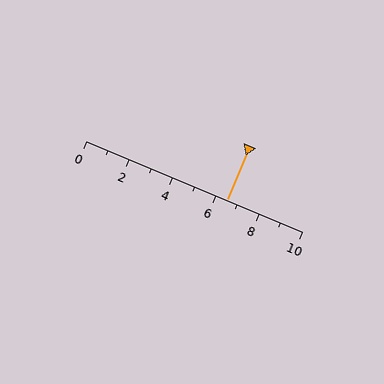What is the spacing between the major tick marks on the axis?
The major ticks are spaced 2 apart.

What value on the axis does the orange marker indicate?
The marker indicates approximately 6.5.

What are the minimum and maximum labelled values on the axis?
The axis runs from 0 to 10.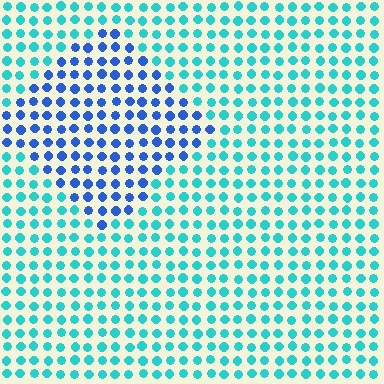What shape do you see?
I see a diamond.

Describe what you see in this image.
The image is filled with small cyan elements in a uniform arrangement. A diamond-shaped region is visible where the elements are tinted to a slightly different hue, forming a subtle color boundary.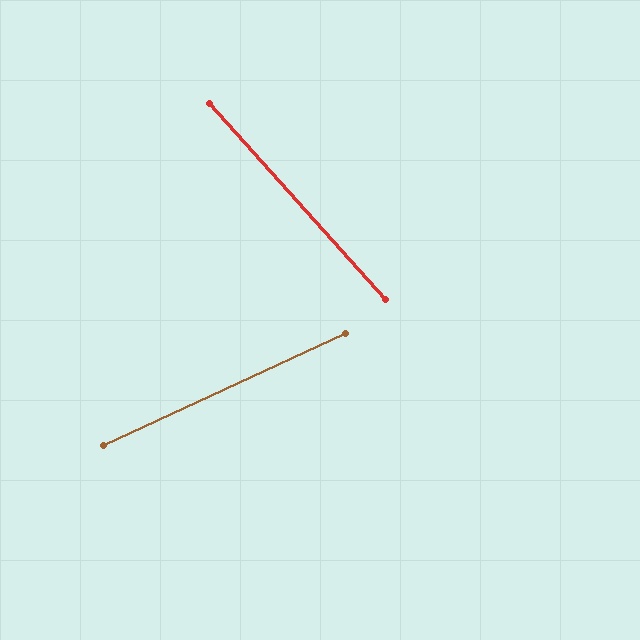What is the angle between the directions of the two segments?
Approximately 73 degrees.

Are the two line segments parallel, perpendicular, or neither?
Neither parallel nor perpendicular — they differ by about 73°.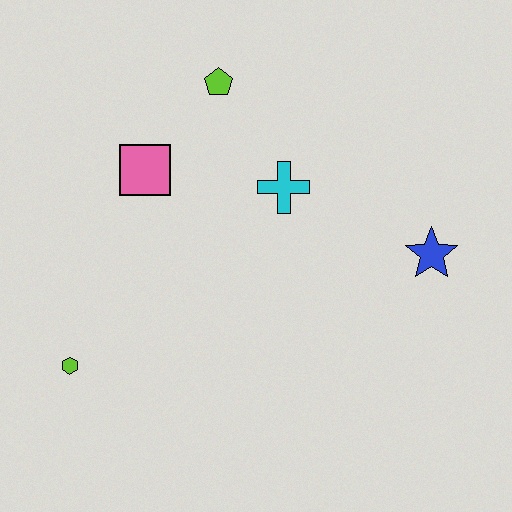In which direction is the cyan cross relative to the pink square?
The cyan cross is to the right of the pink square.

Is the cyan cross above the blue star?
Yes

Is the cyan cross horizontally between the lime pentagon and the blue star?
Yes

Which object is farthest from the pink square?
The blue star is farthest from the pink square.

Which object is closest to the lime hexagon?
The pink square is closest to the lime hexagon.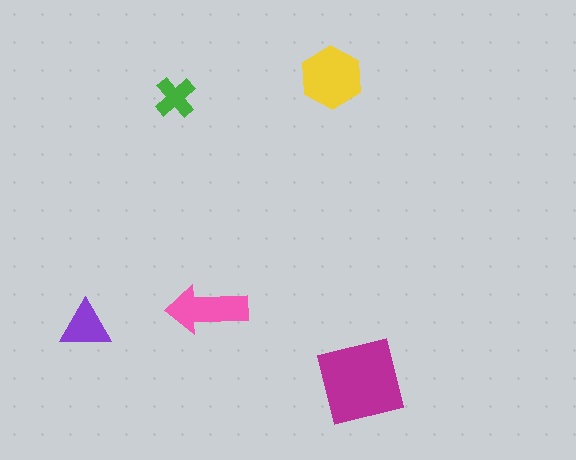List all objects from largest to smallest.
The magenta square, the yellow hexagon, the pink arrow, the purple triangle, the green cross.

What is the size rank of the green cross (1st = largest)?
5th.